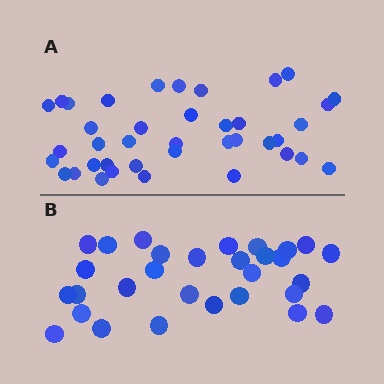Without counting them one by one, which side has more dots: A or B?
Region A (the top region) has more dots.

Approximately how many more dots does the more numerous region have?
Region A has roughly 8 or so more dots than region B.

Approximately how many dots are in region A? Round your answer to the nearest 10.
About 40 dots. (The exact count is 39, which rounds to 40.)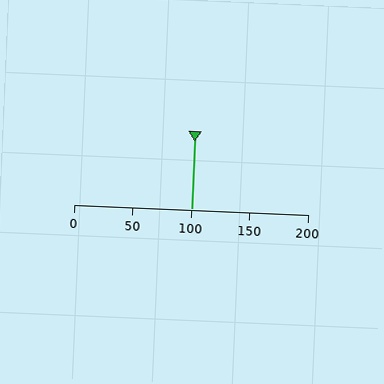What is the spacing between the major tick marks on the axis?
The major ticks are spaced 50 apart.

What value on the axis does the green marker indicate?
The marker indicates approximately 100.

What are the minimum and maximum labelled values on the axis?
The axis runs from 0 to 200.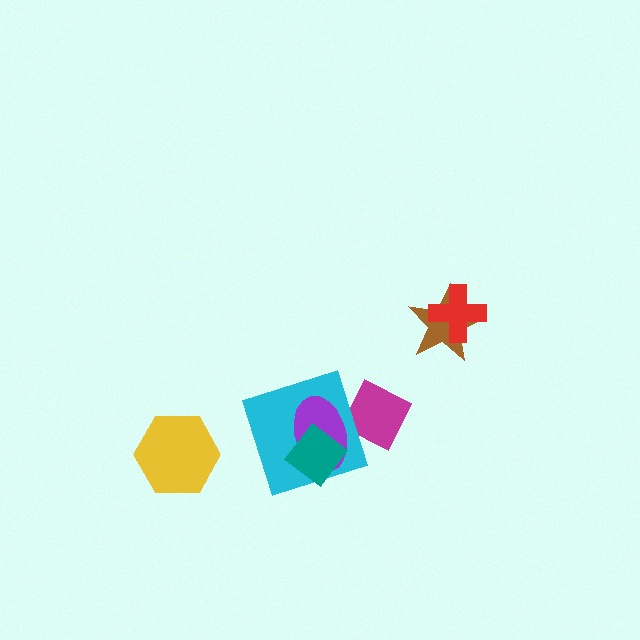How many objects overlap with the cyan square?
2 objects overlap with the cyan square.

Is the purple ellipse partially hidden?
Yes, it is partially covered by another shape.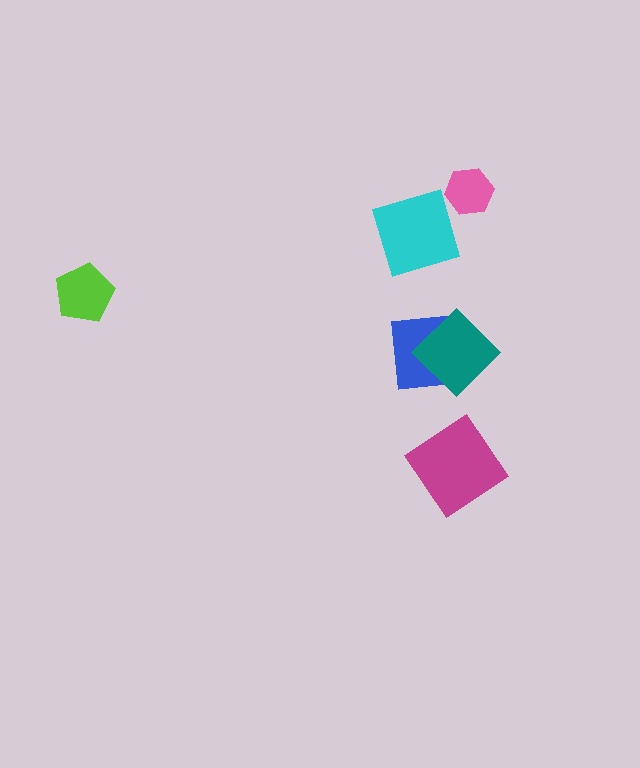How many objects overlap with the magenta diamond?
0 objects overlap with the magenta diamond.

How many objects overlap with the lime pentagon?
0 objects overlap with the lime pentagon.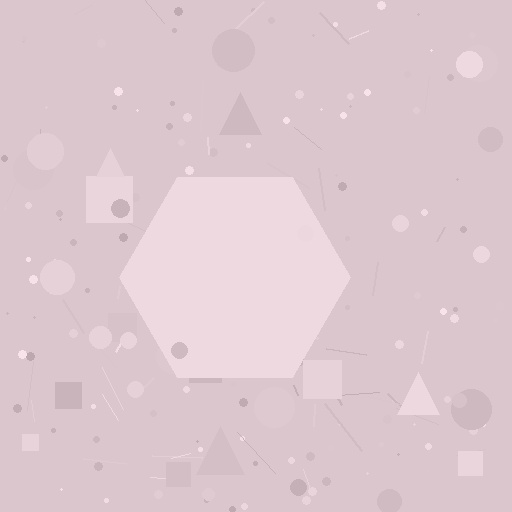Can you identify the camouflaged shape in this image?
The camouflaged shape is a hexagon.